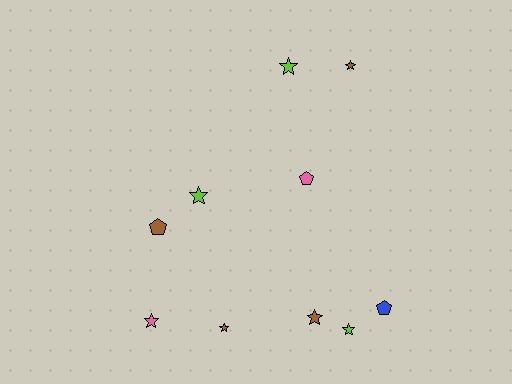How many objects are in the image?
There are 10 objects.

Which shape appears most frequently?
Star, with 7 objects.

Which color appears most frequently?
Brown, with 4 objects.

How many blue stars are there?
There are no blue stars.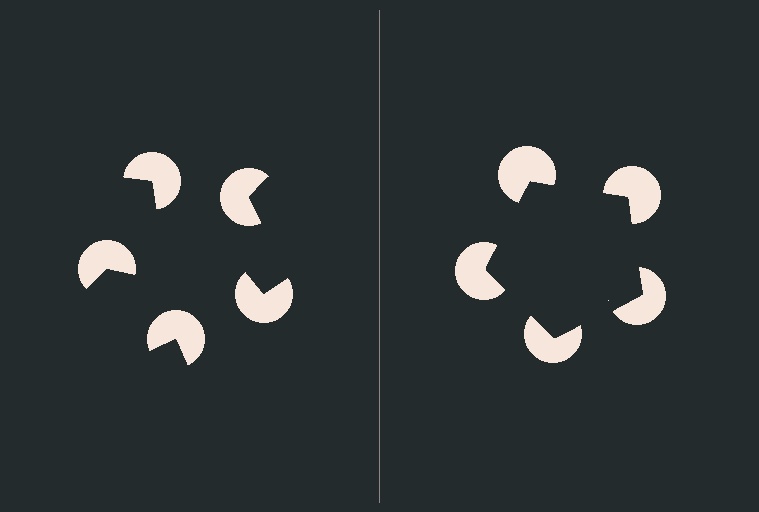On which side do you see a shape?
An illusory pentagon appears on the right side. On the left side the wedge cuts are rotated, so no coherent shape forms.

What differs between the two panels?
The pac-man discs are positioned identically on both sides; only the wedge orientations differ. On the right they align to a pentagon; on the left they are misaligned.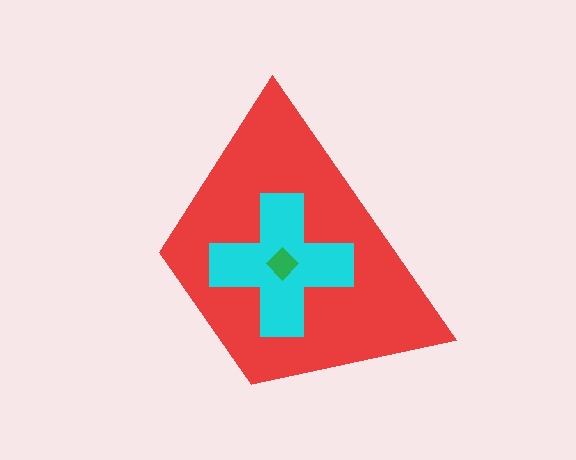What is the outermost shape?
The red trapezoid.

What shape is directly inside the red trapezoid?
The cyan cross.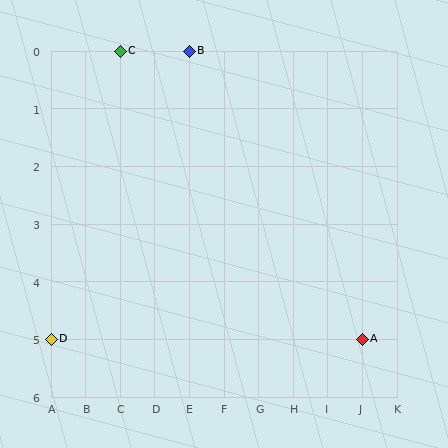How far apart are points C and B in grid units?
Points C and B are 2 columns apart.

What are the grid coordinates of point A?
Point A is at grid coordinates (J, 5).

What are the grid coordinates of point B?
Point B is at grid coordinates (E, 0).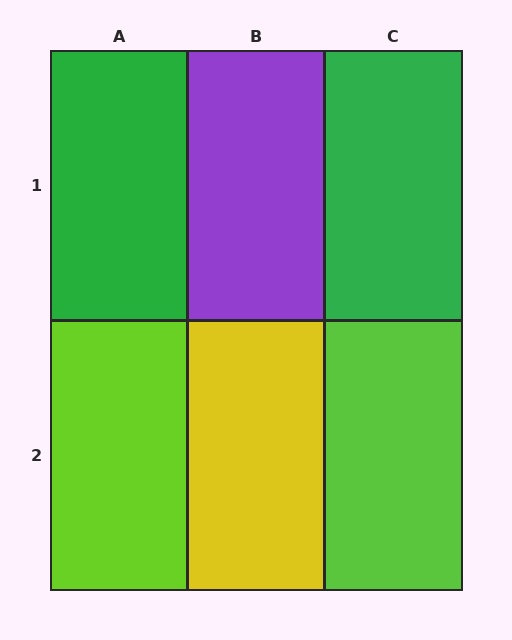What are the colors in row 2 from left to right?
Lime, yellow, lime.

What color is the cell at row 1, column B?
Purple.